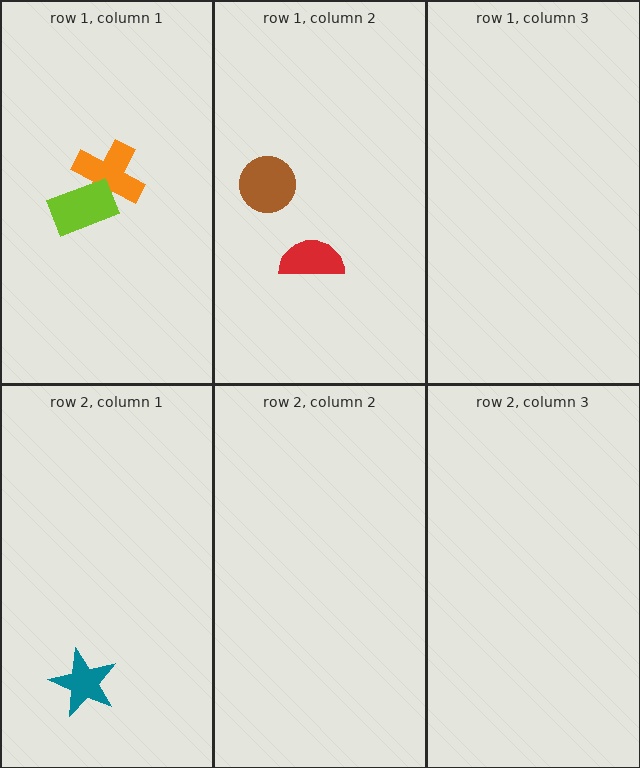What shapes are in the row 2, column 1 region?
The teal star.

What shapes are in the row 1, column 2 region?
The brown circle, the red semicircle.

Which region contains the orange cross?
The row 1, column 1 region.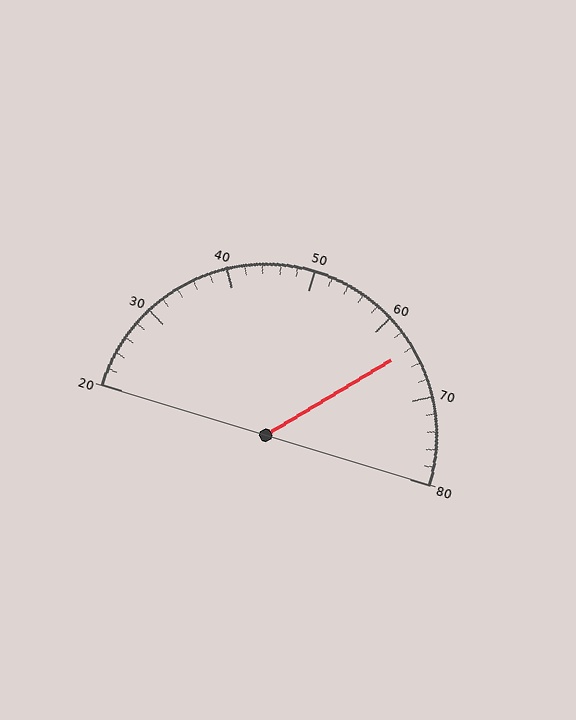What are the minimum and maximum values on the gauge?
The gauge ranges from 20 to 80.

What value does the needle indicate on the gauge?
The needle indicates approximately 64.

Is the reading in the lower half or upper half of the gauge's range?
The reading is in the upper half of the range (20 to 80).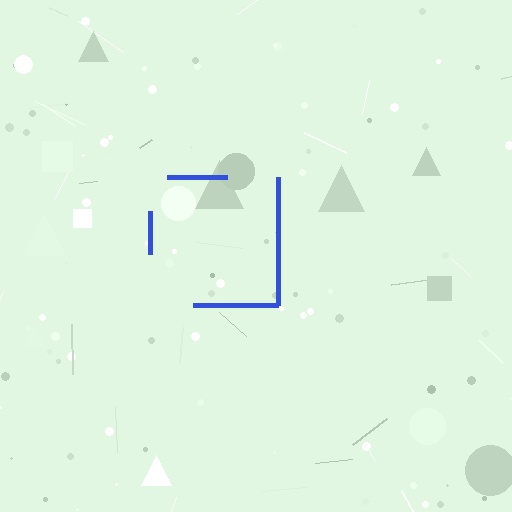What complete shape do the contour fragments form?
The contour fragments form a square.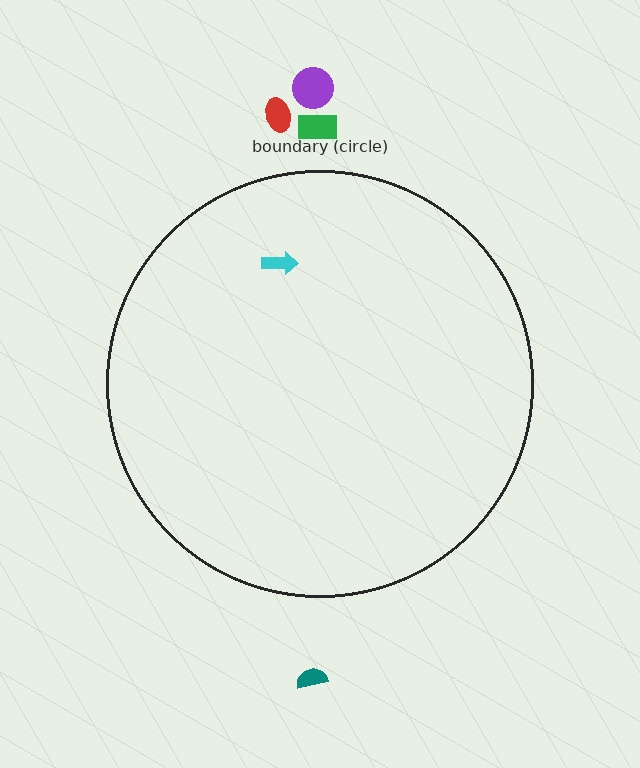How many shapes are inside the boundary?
1 inside, 4 outside.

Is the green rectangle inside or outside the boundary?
Outside.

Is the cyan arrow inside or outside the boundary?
Inside.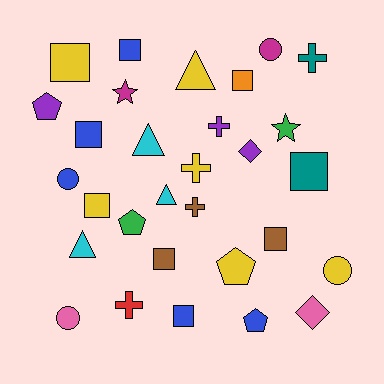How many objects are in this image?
There are 30 objects.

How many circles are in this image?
There are 4 circles.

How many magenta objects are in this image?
There are 2 magenta objects.